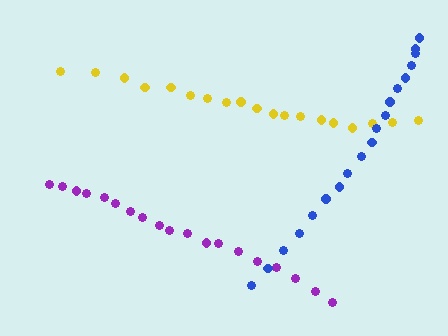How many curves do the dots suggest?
There are 3 distinct paths.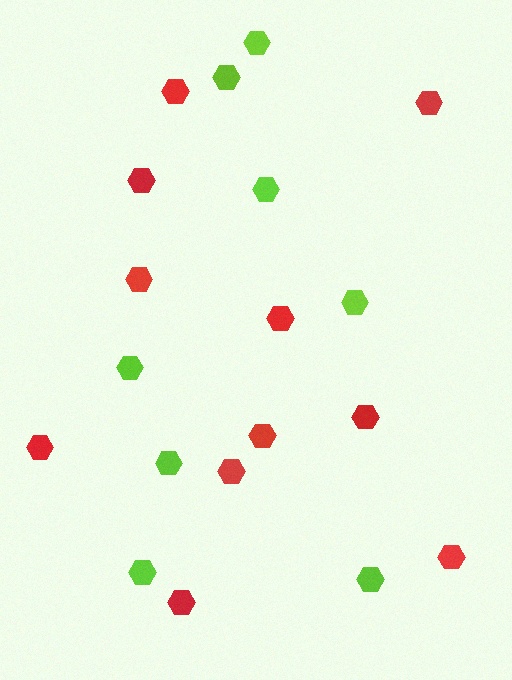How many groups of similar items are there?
There are 2 groups: one group of lime hexagons (8) and one group of red hexagons (11).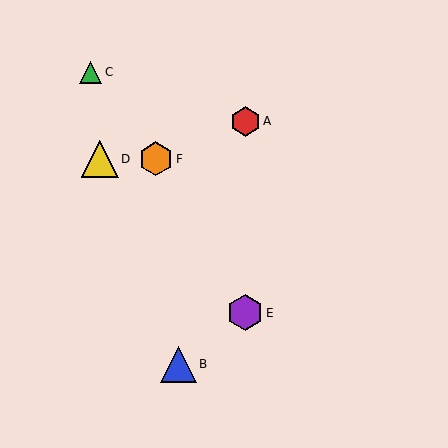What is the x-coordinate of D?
Object D is at x≈100.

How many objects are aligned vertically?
2 objects (A, E) are aligned vertically.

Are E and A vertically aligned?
Yes, both are at x≈245.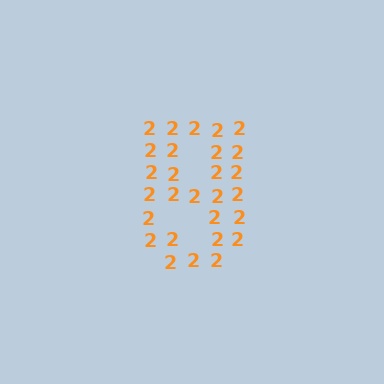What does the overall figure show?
The overall figure shows the digit 8.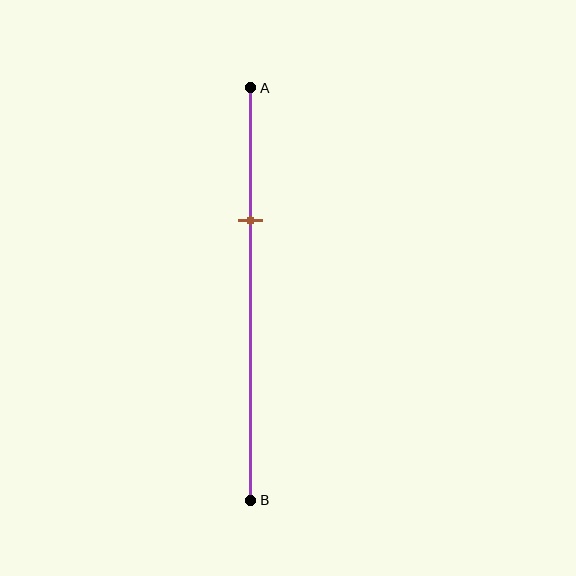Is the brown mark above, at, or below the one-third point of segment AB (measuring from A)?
The brown mark is approximately at the one-third point of segment AB.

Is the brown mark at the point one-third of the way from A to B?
Yes, the mark is approximately at the one-third point.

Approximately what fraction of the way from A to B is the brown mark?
The brown mark is approximately 30% of the way from A to B.